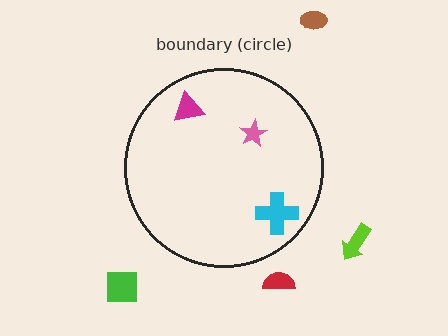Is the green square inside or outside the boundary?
Outside.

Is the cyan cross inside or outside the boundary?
Inside.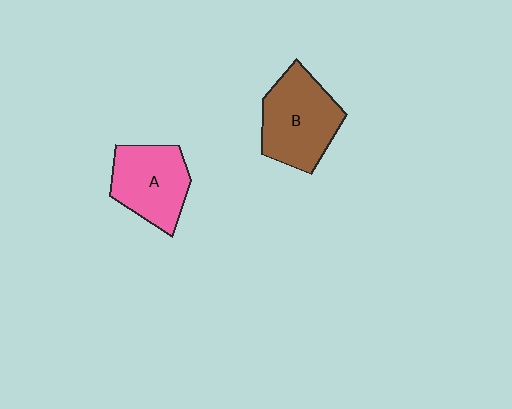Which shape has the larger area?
Shape B (brown).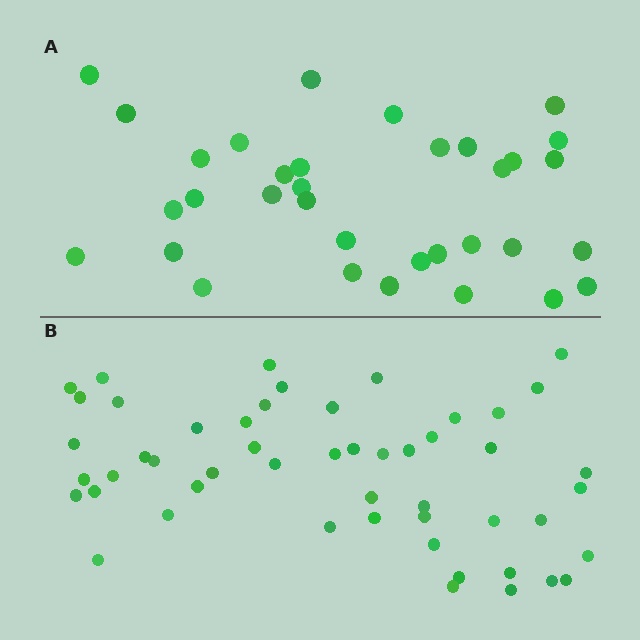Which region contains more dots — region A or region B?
Region B (the bottom region) has more dots.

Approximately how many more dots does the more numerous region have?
Region B has approximately 15 more dots than region A.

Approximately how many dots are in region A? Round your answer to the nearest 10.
About 30 dots. (The exact count is 34, which rounds to 30.)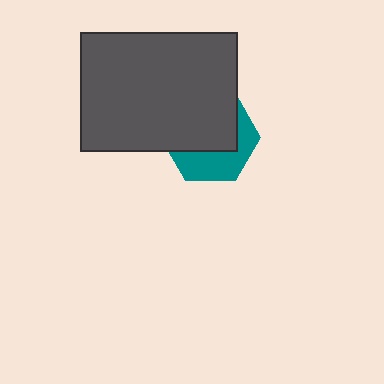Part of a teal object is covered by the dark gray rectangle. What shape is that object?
It is a hexagon.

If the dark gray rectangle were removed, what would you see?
You would see the complete teal hexagon.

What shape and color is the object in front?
The object in front is a dark gray rectangle.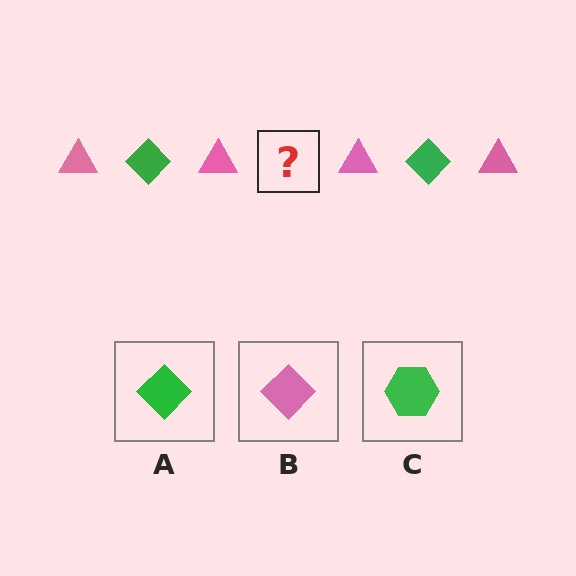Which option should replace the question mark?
Option A.